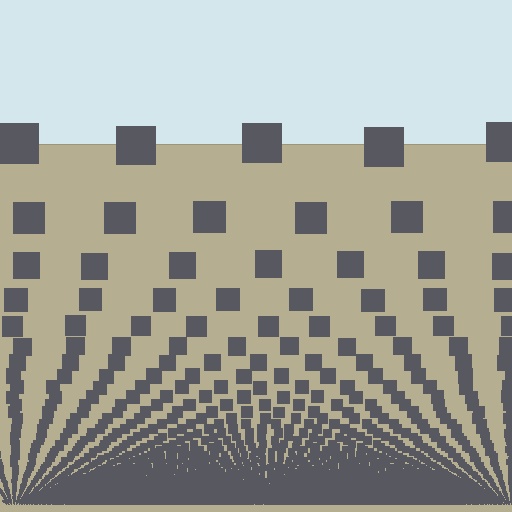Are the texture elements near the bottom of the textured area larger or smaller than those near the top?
Smaller. The gradient is inverted — elements near the bottom are smaller and denser.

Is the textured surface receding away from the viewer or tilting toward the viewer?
The surface appears to tilt toward the viewer. Texture elements get larger and sparser toward the top.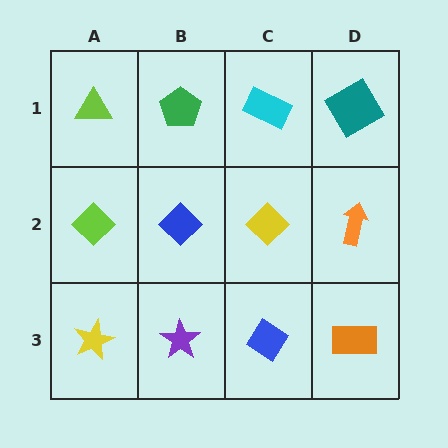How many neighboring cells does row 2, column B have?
4.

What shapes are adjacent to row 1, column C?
A yellow diamond (row 2, column C), a green pentagon (row 1, column B), a teal diamond (row 1, column D).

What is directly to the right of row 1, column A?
A green pentagon.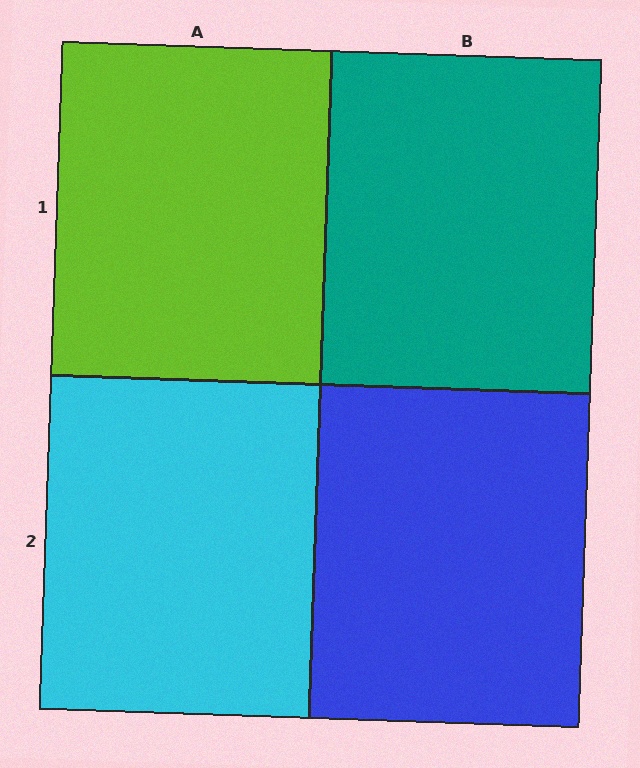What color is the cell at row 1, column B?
Teal.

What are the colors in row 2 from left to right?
Cyan, blue.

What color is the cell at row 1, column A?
Lime.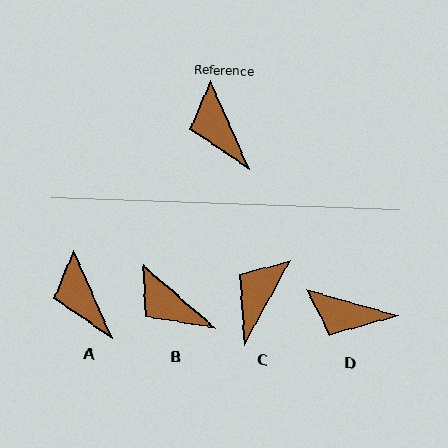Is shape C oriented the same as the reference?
No, it is off by about 52 degrees.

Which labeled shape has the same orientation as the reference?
A.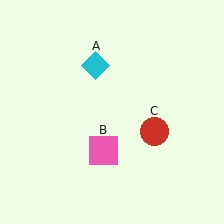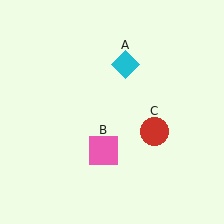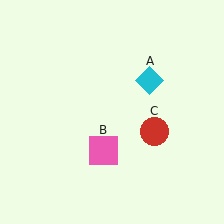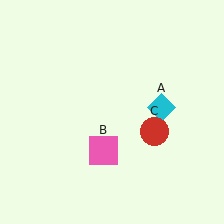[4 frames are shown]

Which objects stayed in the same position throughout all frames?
Pink square (object B) and red circle (object C) remained stationary.